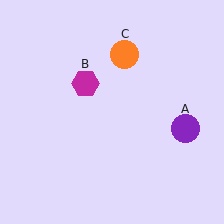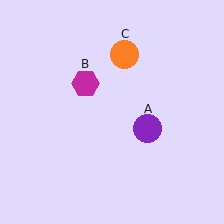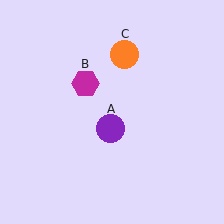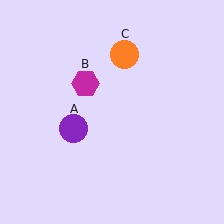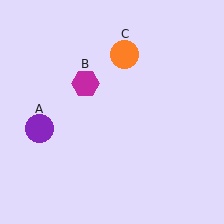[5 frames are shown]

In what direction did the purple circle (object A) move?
The purple circle (object A) moved left.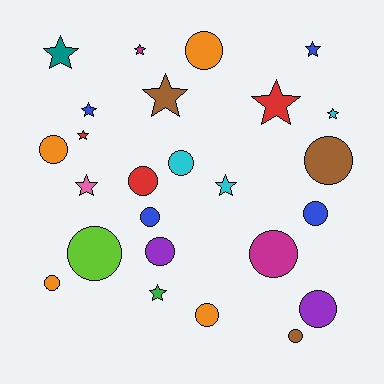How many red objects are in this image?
There are 3 red objects.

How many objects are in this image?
There are 25 objects.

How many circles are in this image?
There are 14 circles.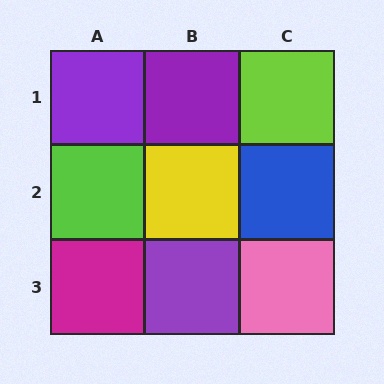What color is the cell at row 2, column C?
Blue.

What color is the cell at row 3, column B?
Purple.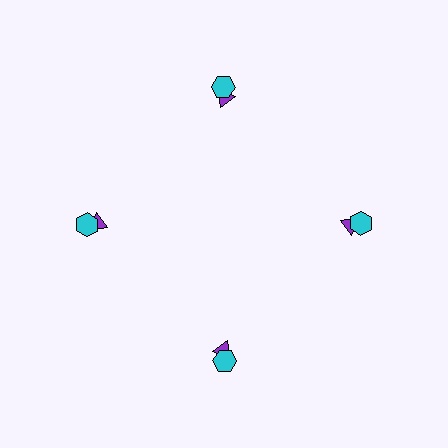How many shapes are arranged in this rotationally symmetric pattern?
There are 8 shapes, arranged in 4 groups of 2.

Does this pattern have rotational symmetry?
Yes, this pattern has 4-fold rotational symmetry. It looks the same after rotating 90 degrees around the center.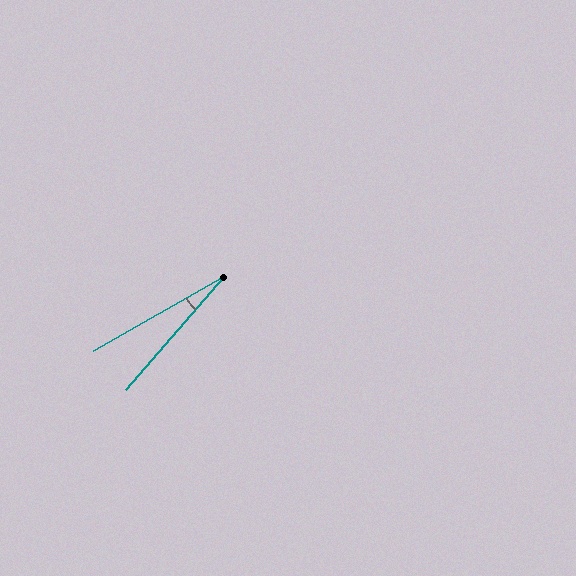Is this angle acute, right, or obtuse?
It is acute.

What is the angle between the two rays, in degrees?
Approximately 19 degrees.